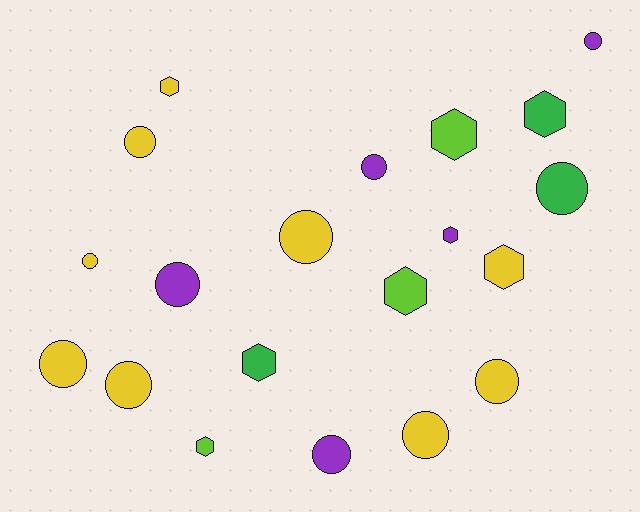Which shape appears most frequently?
Circle, with 12 objects.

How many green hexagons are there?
There are 2 green hexagons.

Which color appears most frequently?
Yellow, with 9 objects.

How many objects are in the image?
There are 20 objects.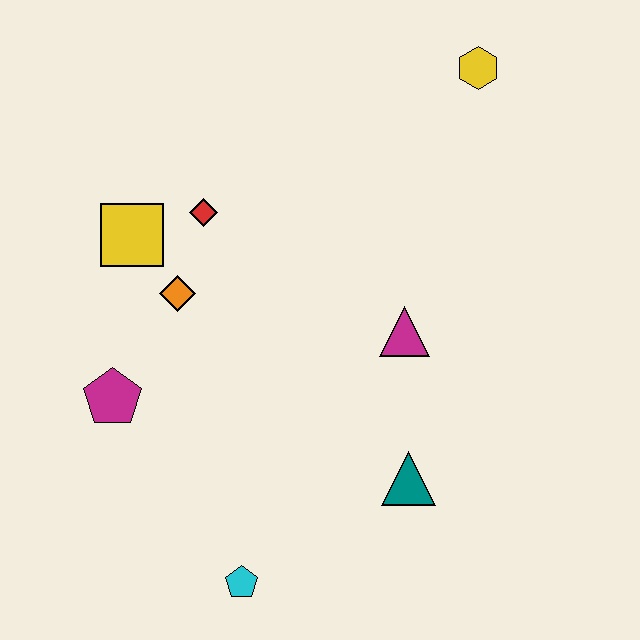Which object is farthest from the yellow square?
The yellow hexagon is farthest from the yellow square.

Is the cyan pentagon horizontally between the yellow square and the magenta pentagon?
No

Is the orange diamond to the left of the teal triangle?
Yes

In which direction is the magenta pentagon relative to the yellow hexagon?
The magenta pentagon is to the left of the yellow hexagon.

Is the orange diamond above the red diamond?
No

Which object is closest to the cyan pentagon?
The teal triangle is closest to the cyan pentagon.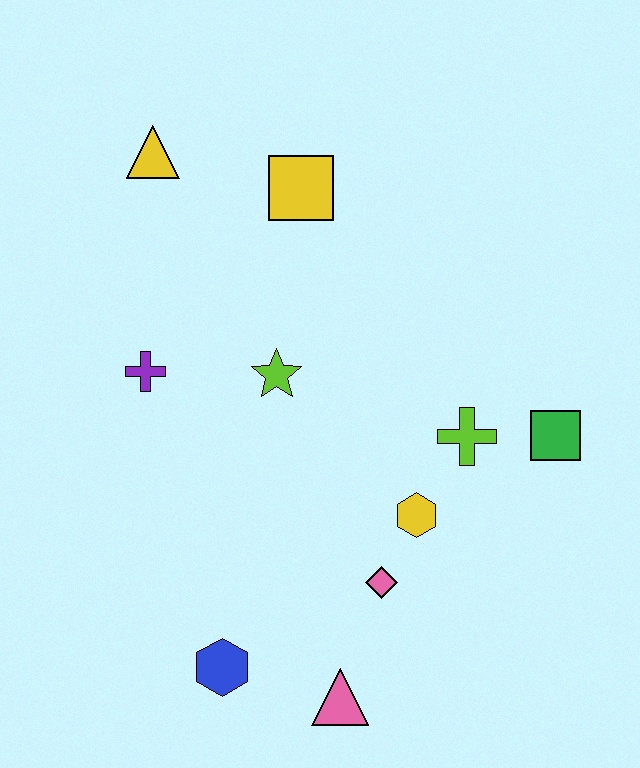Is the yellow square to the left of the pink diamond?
Yes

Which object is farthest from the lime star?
The pink triangle is farthest from the lime star.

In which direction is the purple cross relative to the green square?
The purple cross is to the left of the green square.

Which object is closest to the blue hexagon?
The pink triangle is closest to the blue hexagon.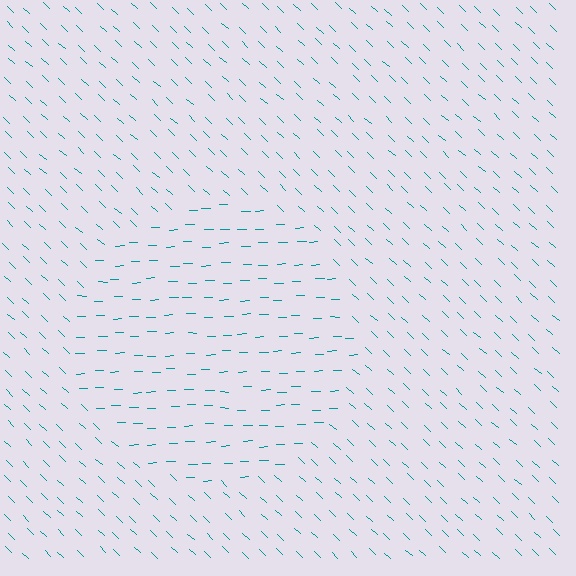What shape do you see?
I see a circle.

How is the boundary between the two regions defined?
The boundary is defined purely by a change in line orientation (approximately 45 degrees difference). All lines are the same color and thickness.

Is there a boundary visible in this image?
Yes, there is a texture boundary formed by a change in line orientation.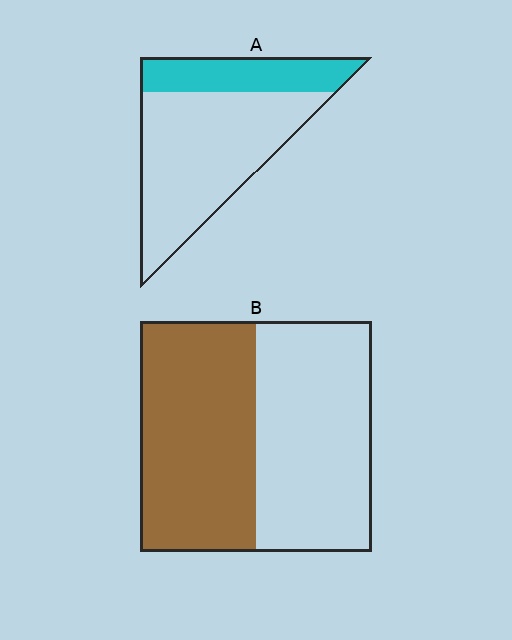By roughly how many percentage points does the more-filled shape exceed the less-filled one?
By roughly 20 percentage points (B over A).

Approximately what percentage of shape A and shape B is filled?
A is approximately 30% and B is approximately 50%.